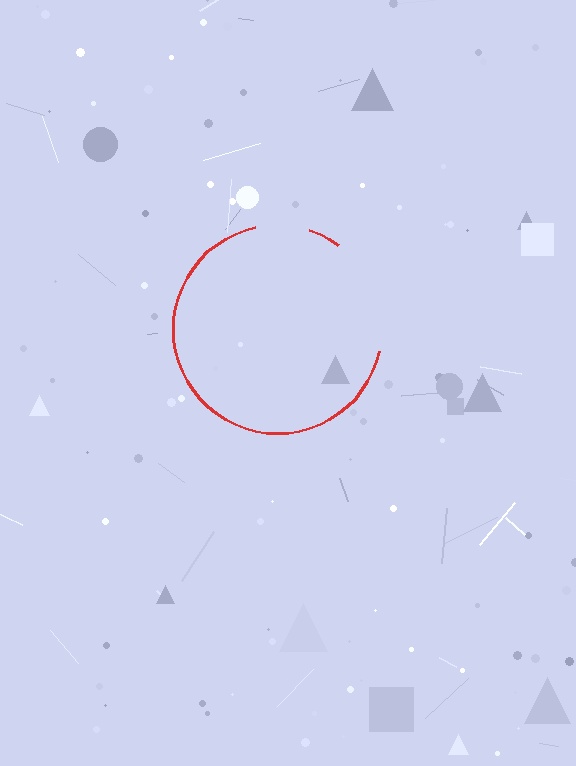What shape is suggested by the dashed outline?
The dashed outline suggests a circle.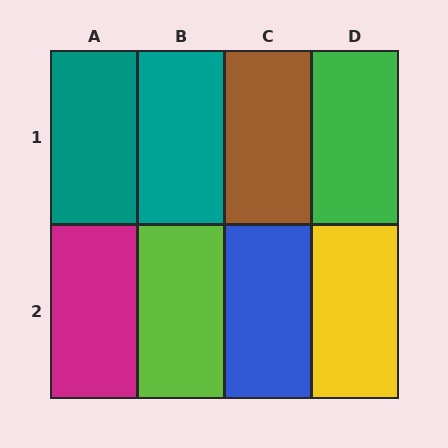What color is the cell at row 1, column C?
Brown.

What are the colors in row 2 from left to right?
Magenta, lime, blue, yellow.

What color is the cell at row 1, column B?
Teal.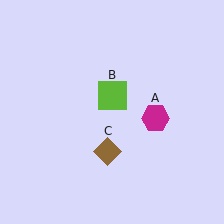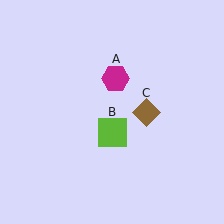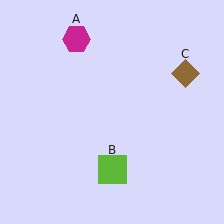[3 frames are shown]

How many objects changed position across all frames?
3 objects changed position: magenta hexagon (object A), lime square (object B), brown diamond (object C).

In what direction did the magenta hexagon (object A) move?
The magenta hexagon (object A) moved up and to the left.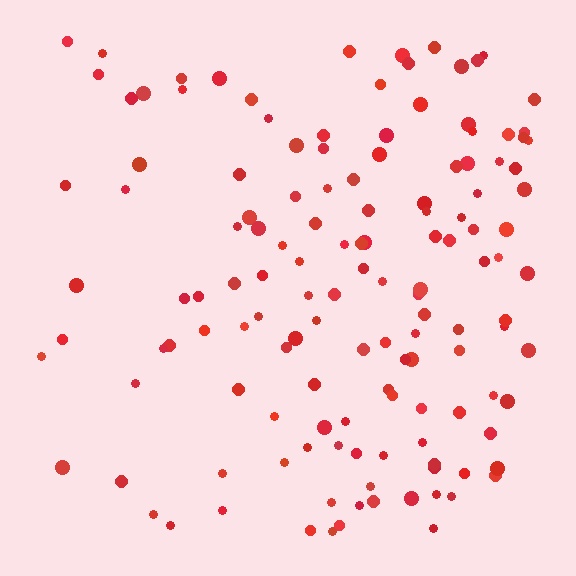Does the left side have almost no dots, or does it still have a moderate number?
Still a moderate number, just noticeably fewer than the right.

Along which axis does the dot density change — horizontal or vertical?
Horizontal.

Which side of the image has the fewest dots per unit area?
The left.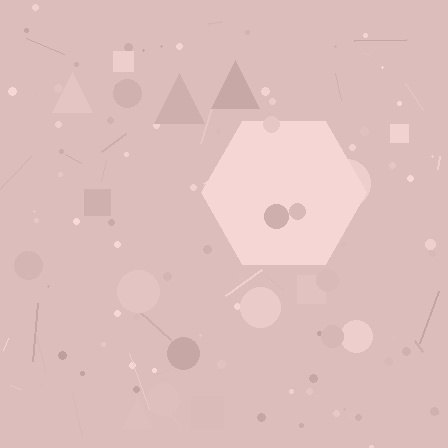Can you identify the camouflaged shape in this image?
The camouflaged shape is a hexagon.